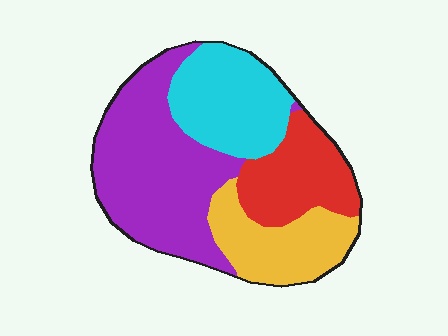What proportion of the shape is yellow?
Yellow takes up about one fifth (1/5) of the shape.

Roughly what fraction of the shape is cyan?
Cyan takes up about one quarter (1/4) of the shape.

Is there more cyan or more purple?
Purple.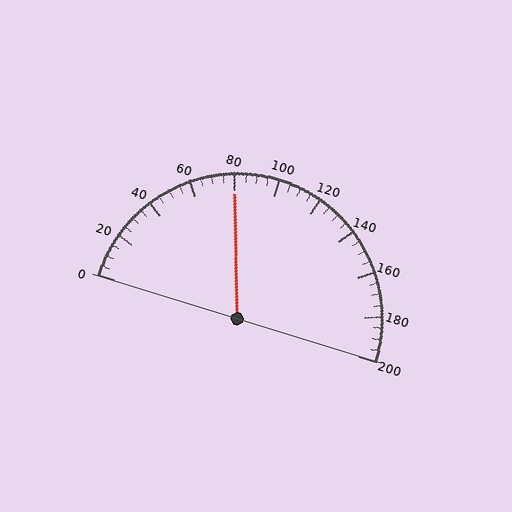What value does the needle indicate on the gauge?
The needle indicates approximately 80.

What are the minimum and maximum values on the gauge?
The gauge ranges from 0 to 200.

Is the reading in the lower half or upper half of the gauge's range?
The reading is in the lower half of the range (0 to 200).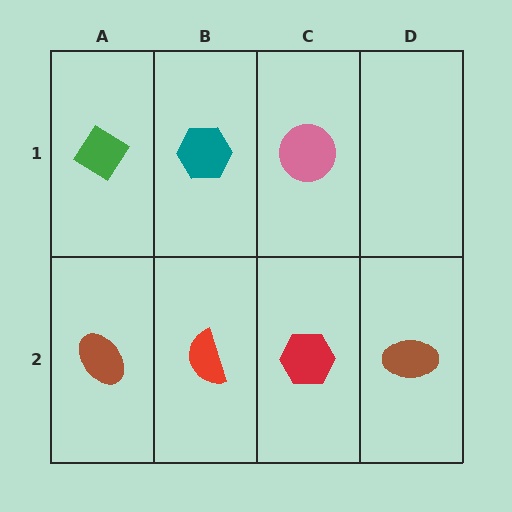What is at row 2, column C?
A red hexagon.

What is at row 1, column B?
A teal hexagon.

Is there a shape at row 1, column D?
No, that cell is empty.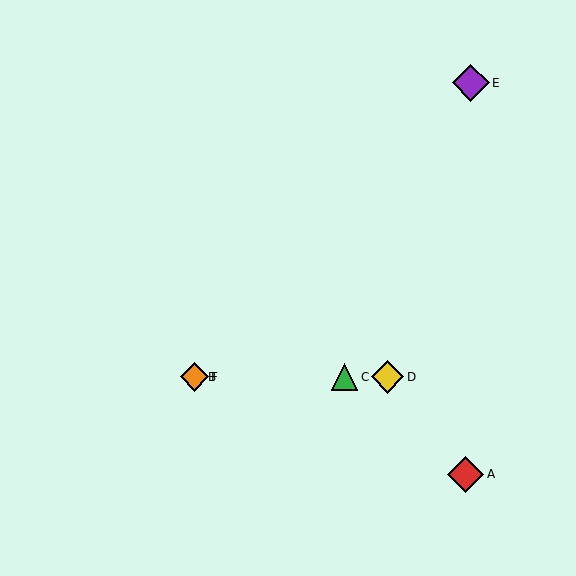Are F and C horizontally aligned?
Yes, both are at y≈377.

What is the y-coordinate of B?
Object B is at y≈377.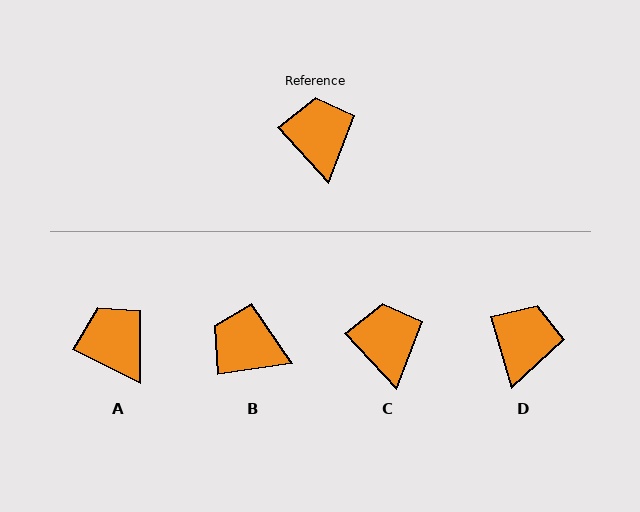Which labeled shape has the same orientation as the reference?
C.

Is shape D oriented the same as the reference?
No, it is off by about 26 degrees.